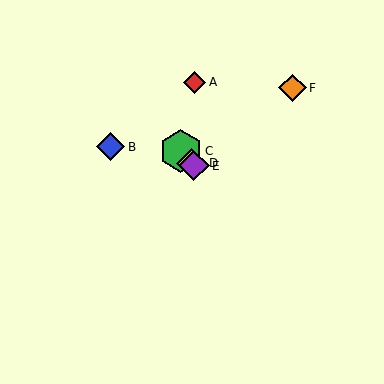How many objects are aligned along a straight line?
3 objects (C, D, E) are aligned along a straight line.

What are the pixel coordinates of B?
Object B is at (111, 147).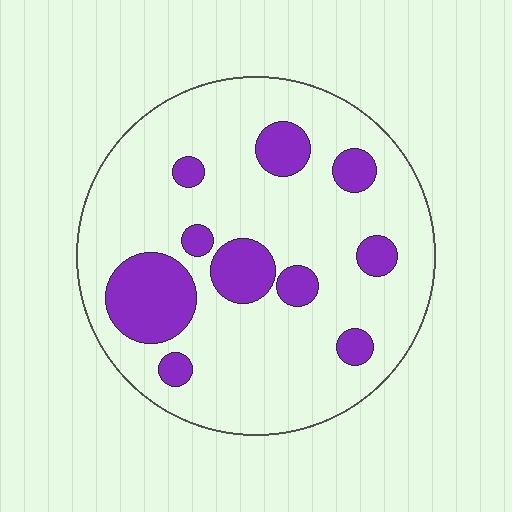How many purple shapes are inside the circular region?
10.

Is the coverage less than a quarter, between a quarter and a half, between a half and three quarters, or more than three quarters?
Less than a quarter.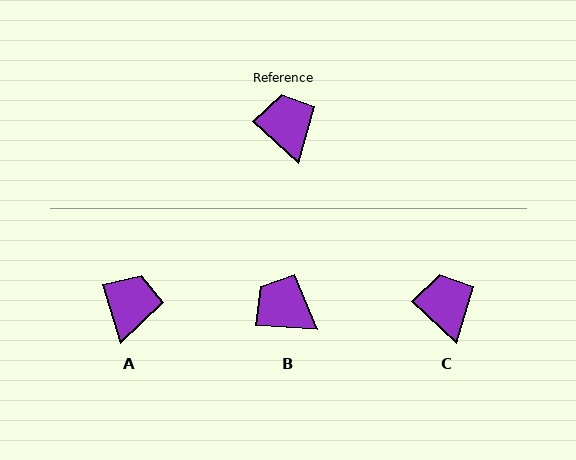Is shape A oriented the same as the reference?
No, it is off by about 31 degrees.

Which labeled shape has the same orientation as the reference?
C.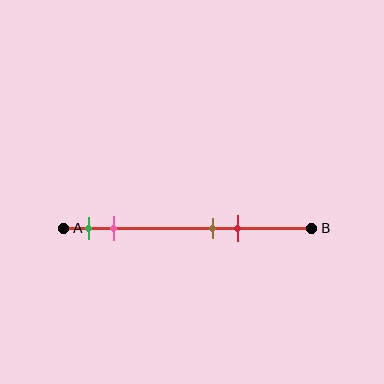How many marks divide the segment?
There are 4 marks dividing the segment.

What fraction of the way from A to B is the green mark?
The green mark is approximately 10% (0.1) of the way from A to B.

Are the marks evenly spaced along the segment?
No, the marks are not evenly spaced.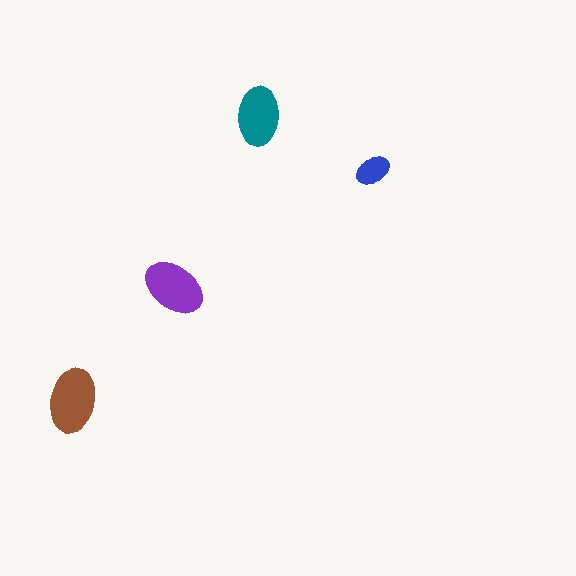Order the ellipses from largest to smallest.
the brown one, the purple one, the teal one, the blue one.